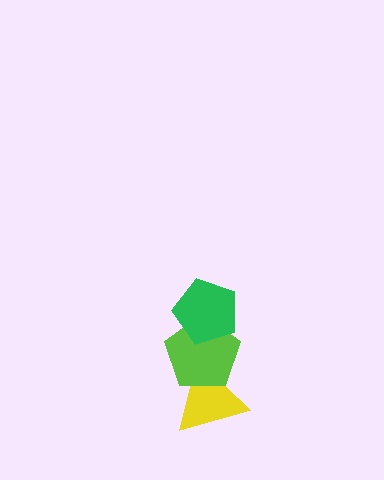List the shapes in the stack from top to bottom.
From top to bottom: the green pentagon, the lime pentagon, the yellow triangle.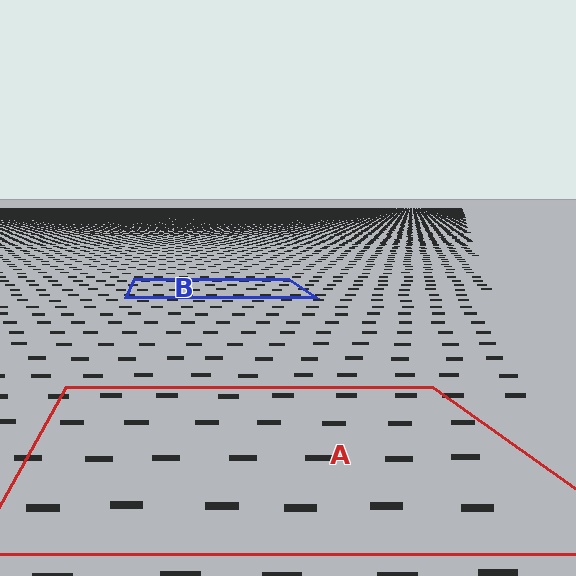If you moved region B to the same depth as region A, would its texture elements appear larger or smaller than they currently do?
They would appear larger. At a closer depth, the same texture elements are projected at a bigger on-screen size.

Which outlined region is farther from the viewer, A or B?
Region B is farther from the viewer — the texture elements inside it appear smaller and more densely packed.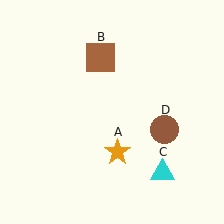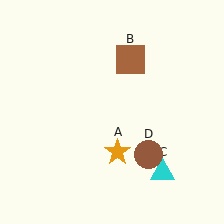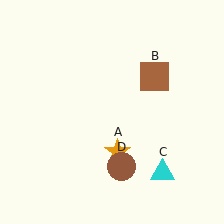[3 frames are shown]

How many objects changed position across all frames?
2 objects changed position: brown square (object B), brown circle (object D).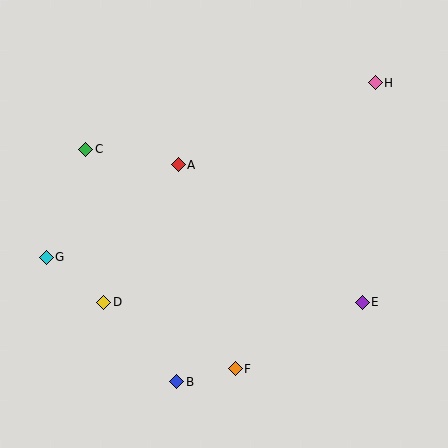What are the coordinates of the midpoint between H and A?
The midpoint between H and A is at (277, 124).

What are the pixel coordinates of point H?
Point H is at (375, 83).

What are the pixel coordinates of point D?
Point D is at (104, 302).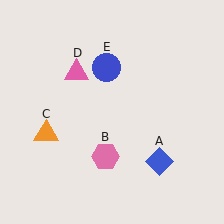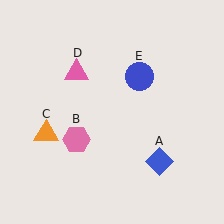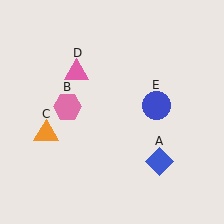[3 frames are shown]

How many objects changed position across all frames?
2 objects changed position: pink hexagon (object B), blue circle (object E).